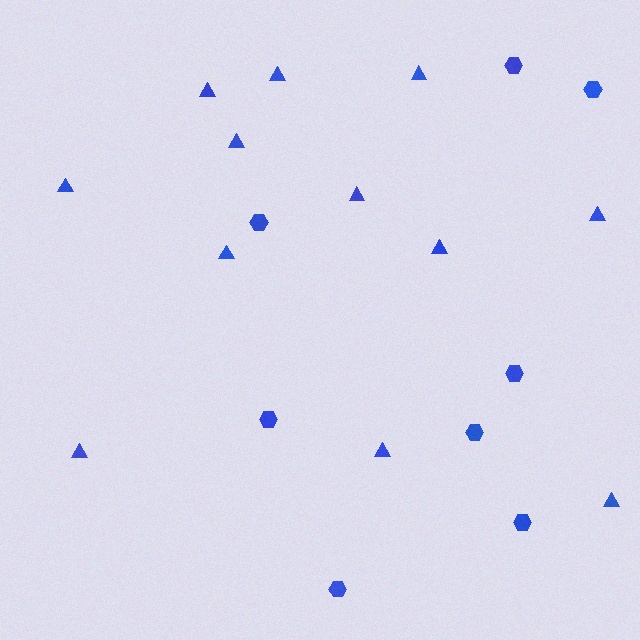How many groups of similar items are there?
There are 2 groups: one group of hexagons (8) and one group of triangles (12).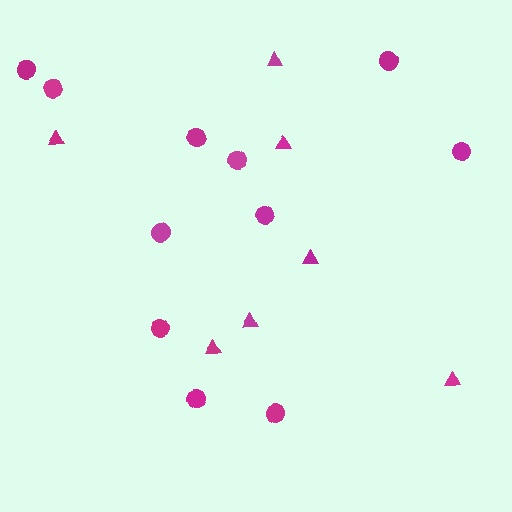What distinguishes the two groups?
There are 2 groups: one group of circles (11) and one group of triangles (7).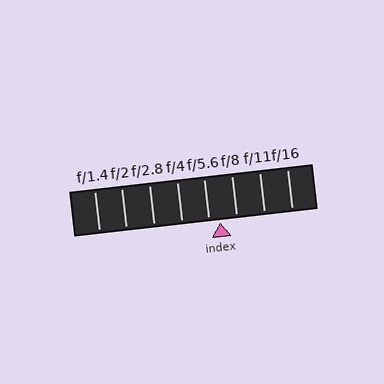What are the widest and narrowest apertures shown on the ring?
The widest aperture shown is f/1.4 and the narrowest is f/16.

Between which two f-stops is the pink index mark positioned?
The index mark is between f/5.6 and f/8.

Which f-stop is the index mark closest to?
The index mark is closest to f/5.6.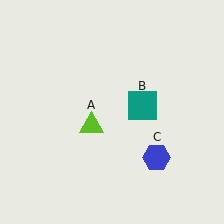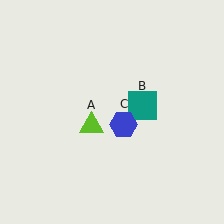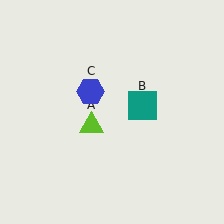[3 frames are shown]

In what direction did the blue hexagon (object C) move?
The blue hexagon (object C) moved up and to the left.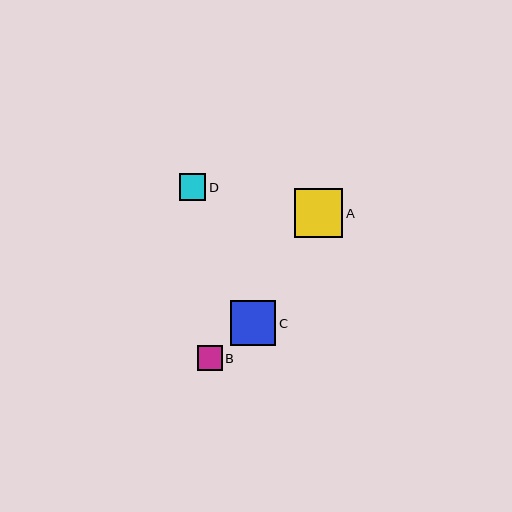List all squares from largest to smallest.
From largest to smallest: A, C, D, B.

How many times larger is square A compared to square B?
Square A is approximately 1.9 times the size of square B.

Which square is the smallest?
Square B is the smallest with a size of approximately 25 pixels.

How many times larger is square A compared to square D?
Square A is approximately 1.8 times the size of square D.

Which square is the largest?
Square A is the largest with a size of approximately 49 pixels.